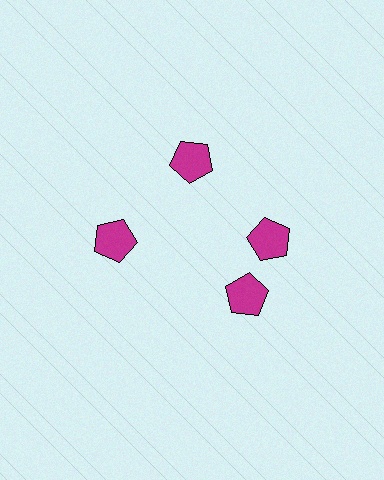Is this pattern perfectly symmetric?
No. The 4 magenta pentagons are arranged in a ring, but one element near the 6 o'clock position is rotated out of alignment along the ring, breaking the 4-fold rotational symmetry.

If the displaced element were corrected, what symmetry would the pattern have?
It would have 4-fold rotational symmetry — the pattern would map onto itself every 90 degrees.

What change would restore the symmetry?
The symmetry would be restored by rotating it back into even spacing with its neighbors so that all 4 pentagons sit at equal angles and equal distance from the center.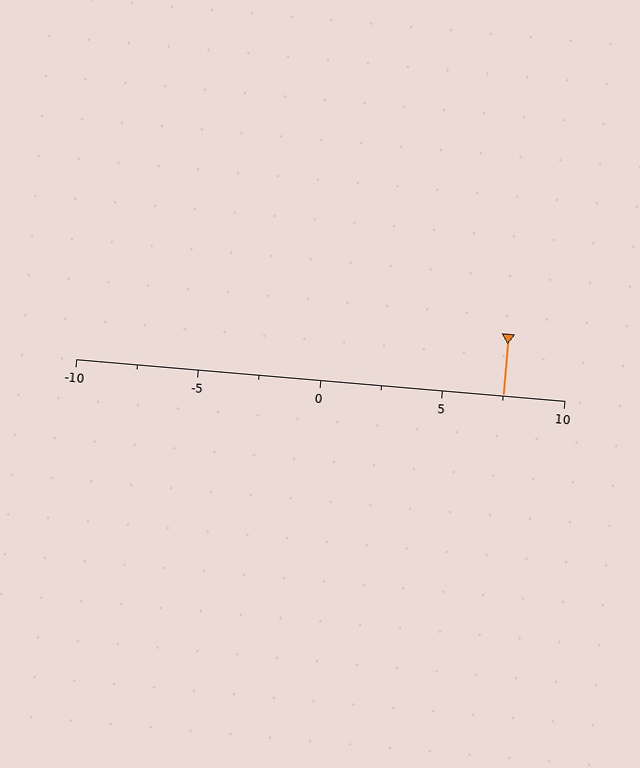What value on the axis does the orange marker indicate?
The marker indicates approximately 7.5.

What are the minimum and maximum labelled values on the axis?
The axis runs from -10 to 10.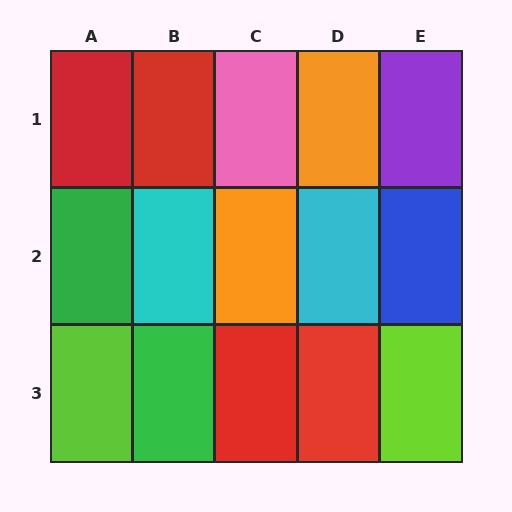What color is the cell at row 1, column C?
Pink.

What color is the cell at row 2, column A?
Green.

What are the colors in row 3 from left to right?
Lime, green, red, red, lime.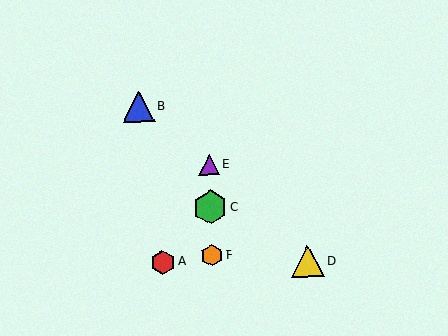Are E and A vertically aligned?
No, E is at x≈209 and A is at x≈163.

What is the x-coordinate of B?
Object B is at x≈139.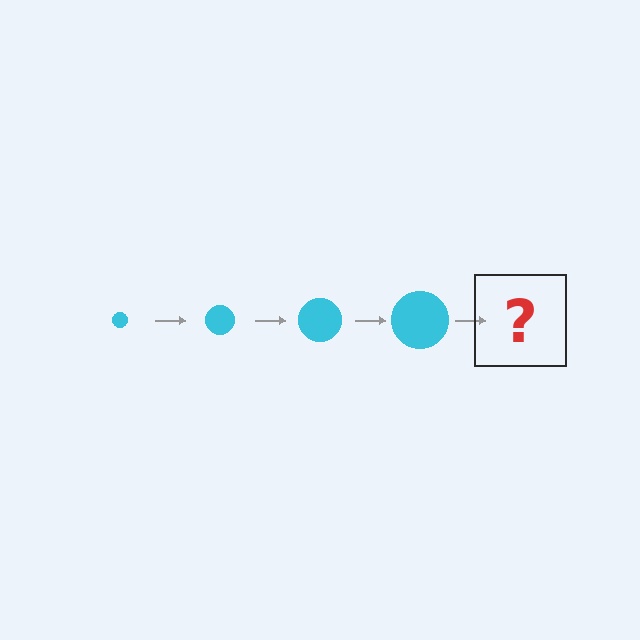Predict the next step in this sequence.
The next step is a cyan circle, larger than the previous one.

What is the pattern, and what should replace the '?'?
The pattern is that the circle gets progressively larger each step. The '?' should be a cyan circle, larger than the previous one.